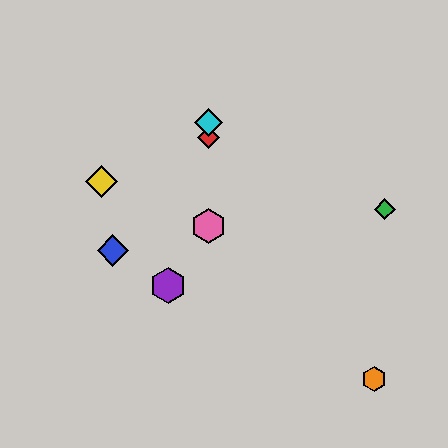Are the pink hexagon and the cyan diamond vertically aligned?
Yes, both are at x≈209.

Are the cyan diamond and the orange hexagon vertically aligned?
No, the cyan diamond is at x≈209 and the orange hexagon is at x≈374.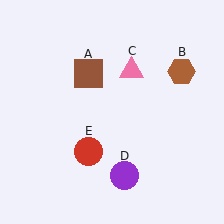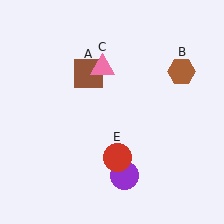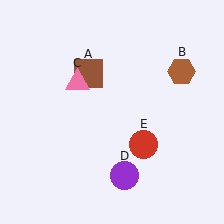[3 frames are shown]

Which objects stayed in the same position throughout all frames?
Brown square (object A) and brown hexagon (object B) and purple circle (object D) remained stationary.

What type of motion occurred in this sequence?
The pink triangle (object C), red circle (object E) rotated counterclockwise around the center of the scene.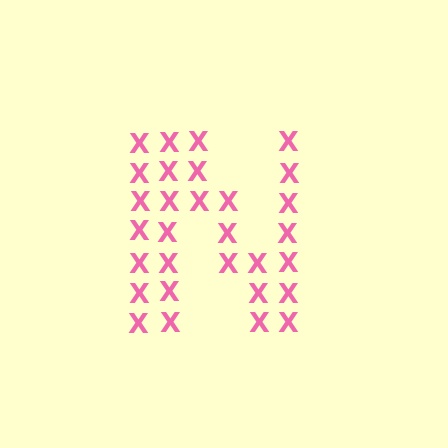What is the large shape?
The large shape is the letter N.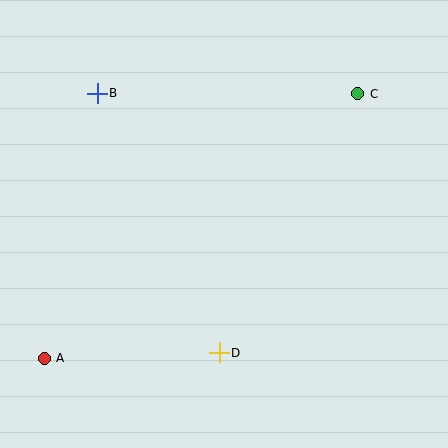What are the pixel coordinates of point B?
Point B is at (97, 93).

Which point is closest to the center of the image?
Point D at (219, 353) is closest to the center.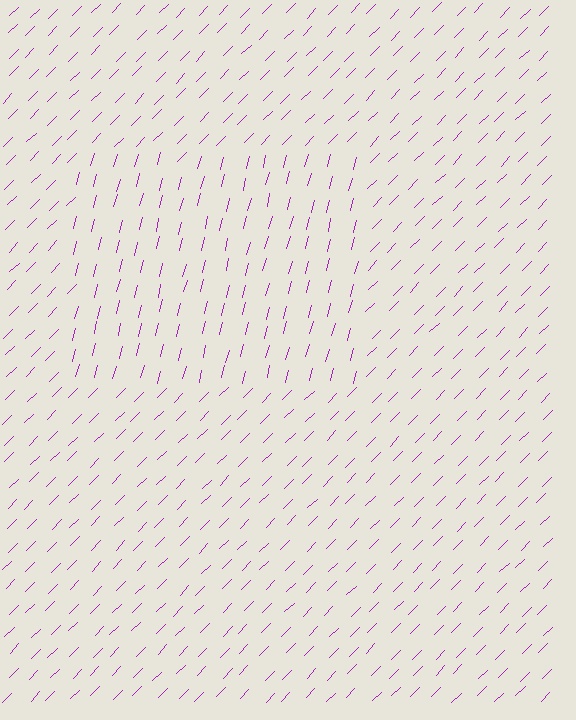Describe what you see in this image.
The image is filled with small purple line segments. A rectangle region in the image has lines oriented differently from the surrounding lines, creating a visible texture boundary.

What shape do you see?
I see a rectangle.